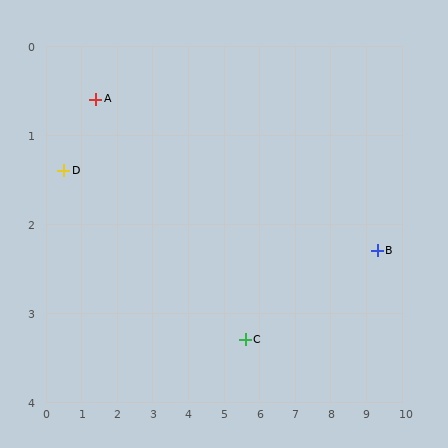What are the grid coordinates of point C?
Point C is at approximately (5.6, 3.3).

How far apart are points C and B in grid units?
Points C and B are about 3.8 grid units apart.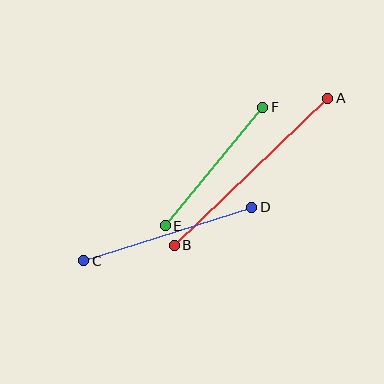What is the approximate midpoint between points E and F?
The midpoint is at approximately (214, 167) pixels.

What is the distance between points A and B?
The distance is approximately 213 pixels.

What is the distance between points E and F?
The distance is approximately 154 pixels.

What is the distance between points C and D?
The distance is approximately 176 pixels.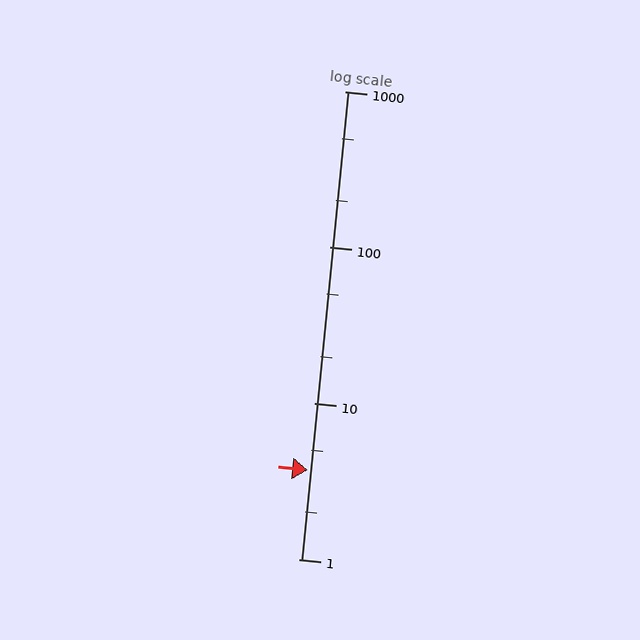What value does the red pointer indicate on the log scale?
The pointer indicates approximately 3.7.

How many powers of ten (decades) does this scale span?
The scale spans 3 decades, from 1 to 1000.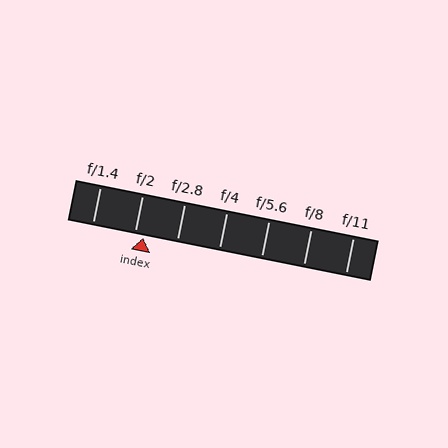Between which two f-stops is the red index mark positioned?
The index mark is between f/2 and f/2.8.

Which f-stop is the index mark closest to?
The index mark is closest to f/2.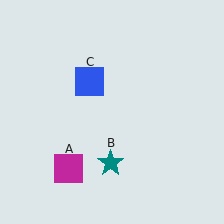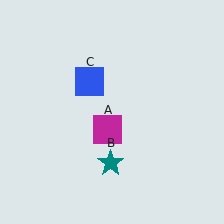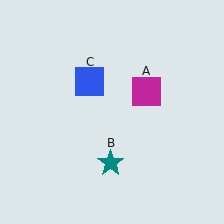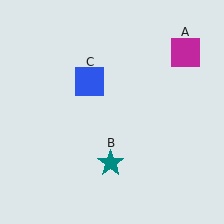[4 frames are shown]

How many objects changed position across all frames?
1 object changed position: magenta square (object A).